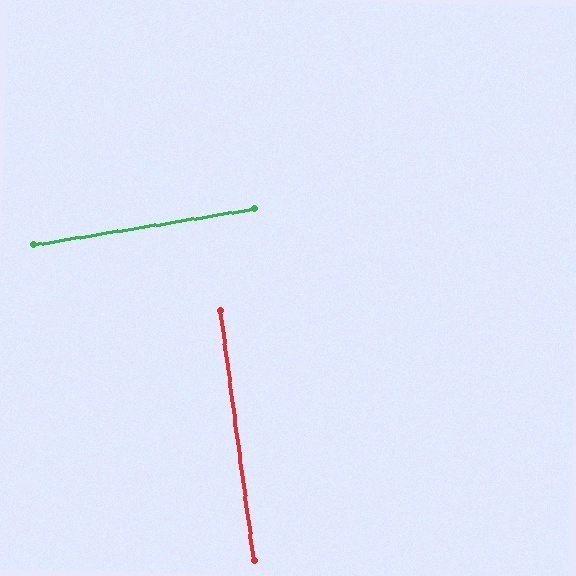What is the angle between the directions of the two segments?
Approximately 88 degrees.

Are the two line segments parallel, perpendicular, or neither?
Perpendicular — they meet at approximately 88°.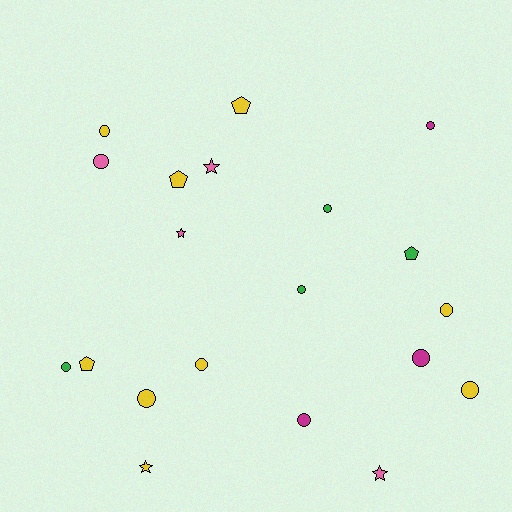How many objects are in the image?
There are 20 objects.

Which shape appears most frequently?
Circle, with 12 objects.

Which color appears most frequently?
Yellow, with 9 objects.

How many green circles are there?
There are 3 green circles.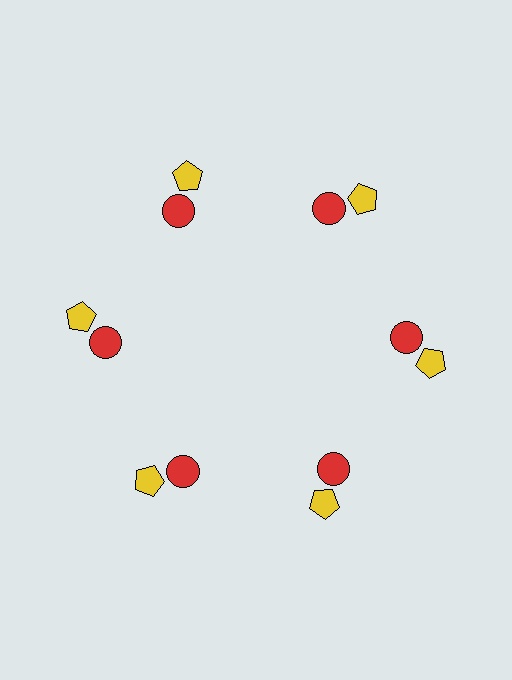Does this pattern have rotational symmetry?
Yes, this pattern has 6-fold rotational symmetry. It looks the same after rotating 60 degrees around the center.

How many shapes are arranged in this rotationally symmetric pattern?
There are 12 shapes, arranged in 6 groups of 2.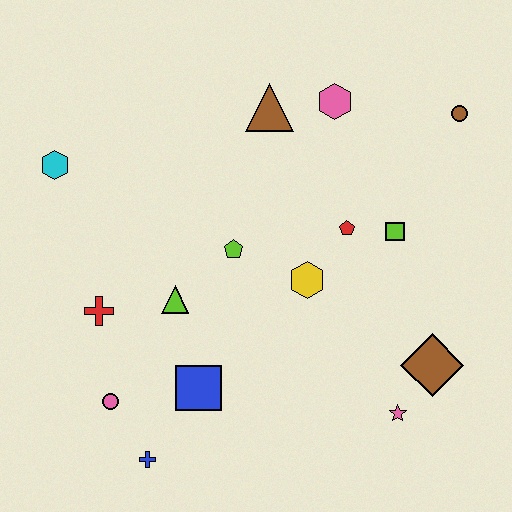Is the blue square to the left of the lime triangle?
No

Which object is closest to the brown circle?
The pink hexagon is closest to the brown circle.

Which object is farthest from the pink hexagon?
The blue cross is farthest from the pink hexagon.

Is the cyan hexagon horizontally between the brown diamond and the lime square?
No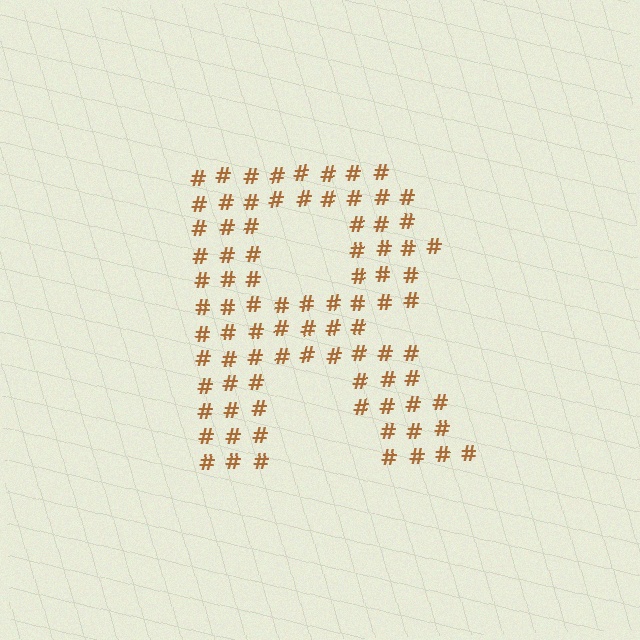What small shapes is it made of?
It is made of small hash symbols.